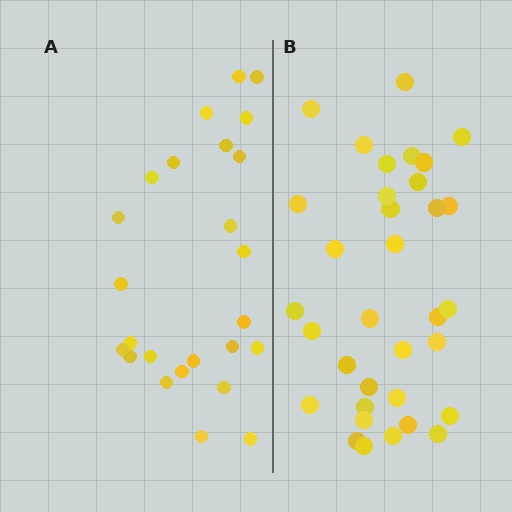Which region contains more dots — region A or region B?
Region B (the right region) has more dots.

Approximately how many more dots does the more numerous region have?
Region B has roughly 8 or so more dots than region A.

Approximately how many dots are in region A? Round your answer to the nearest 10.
About 20 dots. (The exact count is 25, which rounds to 20.)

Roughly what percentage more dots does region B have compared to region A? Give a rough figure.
About 35% more.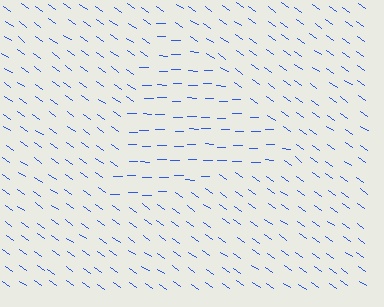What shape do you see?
I see a triangle.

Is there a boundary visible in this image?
Yes, there is a texture boundary formed by a change in line orientation.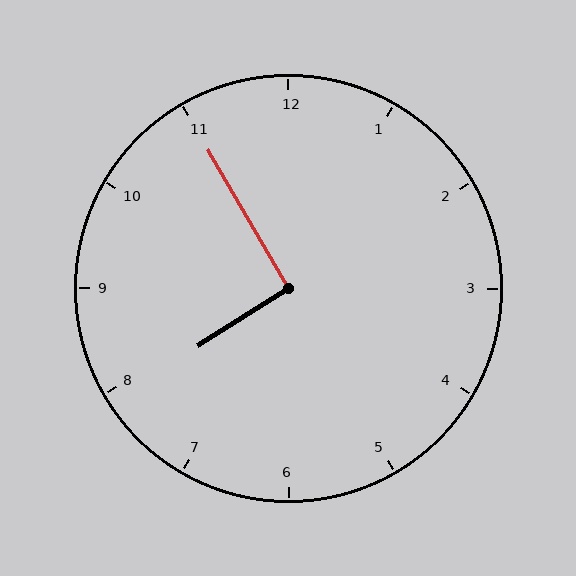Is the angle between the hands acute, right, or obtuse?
It is right.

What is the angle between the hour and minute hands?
Approximately 92 degrees.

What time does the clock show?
7:55.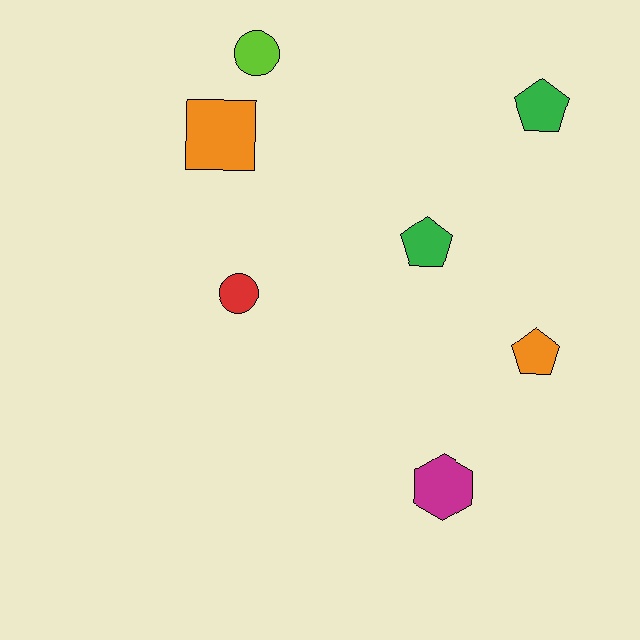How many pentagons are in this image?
There are 3 pentagons.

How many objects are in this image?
There are 7 objects.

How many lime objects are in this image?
There is 1 lime object.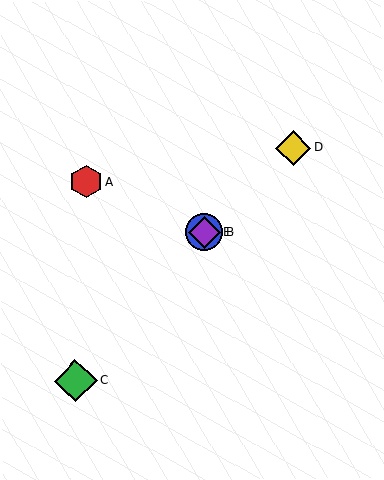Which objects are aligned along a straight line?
Objects A, B, E are aligned along a straight line.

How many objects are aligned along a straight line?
3 objects (A, B, E) are aligned along a straight line.